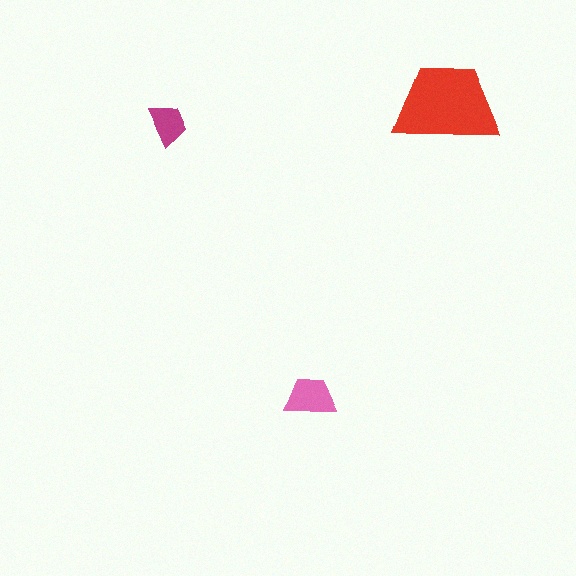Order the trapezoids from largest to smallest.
the red one, the pink one, the magenta one.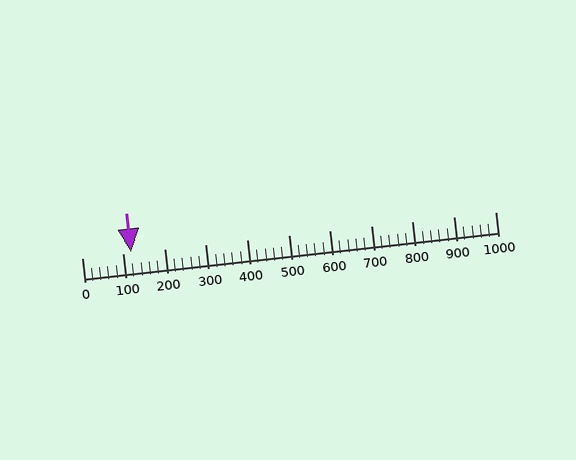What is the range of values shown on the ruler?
The ruler shows values from 0 to 1000.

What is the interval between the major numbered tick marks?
The major tick marks are spaced 100 units apart.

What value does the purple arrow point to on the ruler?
The purple arrow points to approximately 120.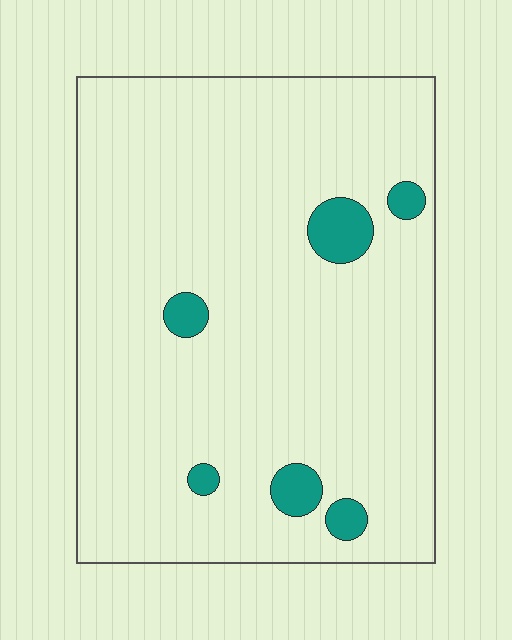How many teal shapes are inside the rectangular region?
6.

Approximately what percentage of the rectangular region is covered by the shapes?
Approximately 5%.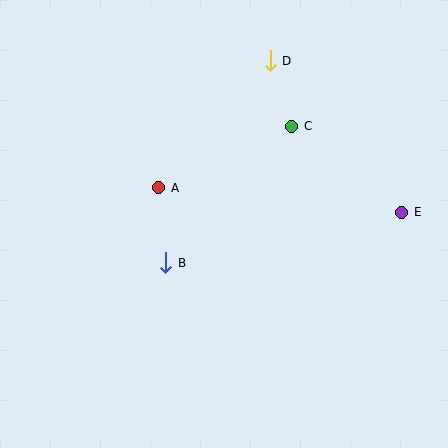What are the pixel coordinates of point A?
Point A is at (159, 188).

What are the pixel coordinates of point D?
Point D is at (270, 61).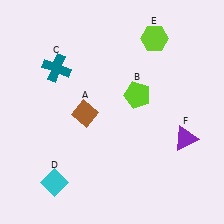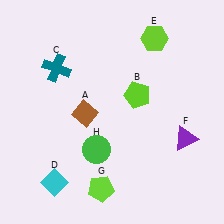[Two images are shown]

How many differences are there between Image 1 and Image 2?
There are 2 differences between the two images.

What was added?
A lime pentagon (G), a green circle (H) were added in Image 2.